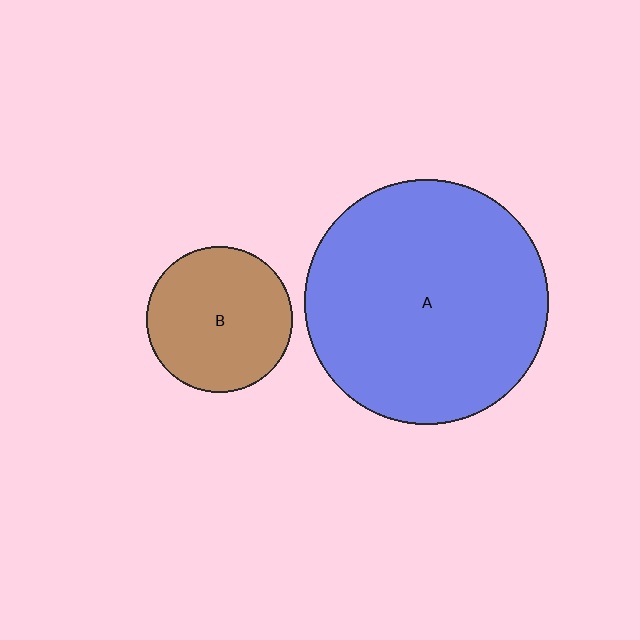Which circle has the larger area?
Circle A (blue).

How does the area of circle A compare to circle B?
Approximately 2.8 times.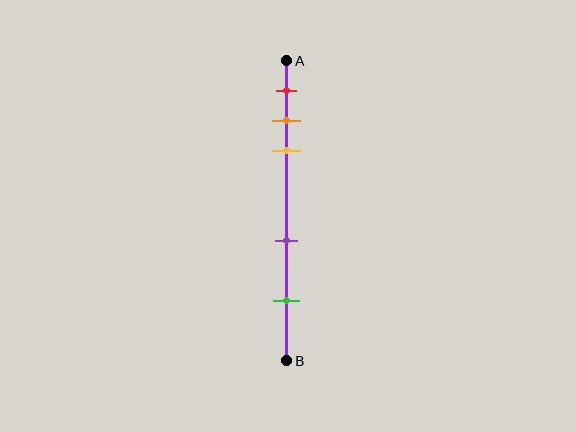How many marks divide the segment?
There are 5 marks dividing the segment.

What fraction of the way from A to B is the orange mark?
The orange mark is approximately 20% (0.2) of the way from A to B.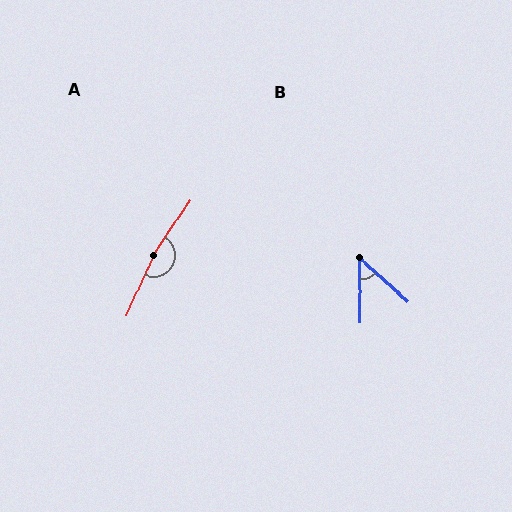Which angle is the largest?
A, at approximately 170 degrees.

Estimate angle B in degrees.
Approximately 47 degrees.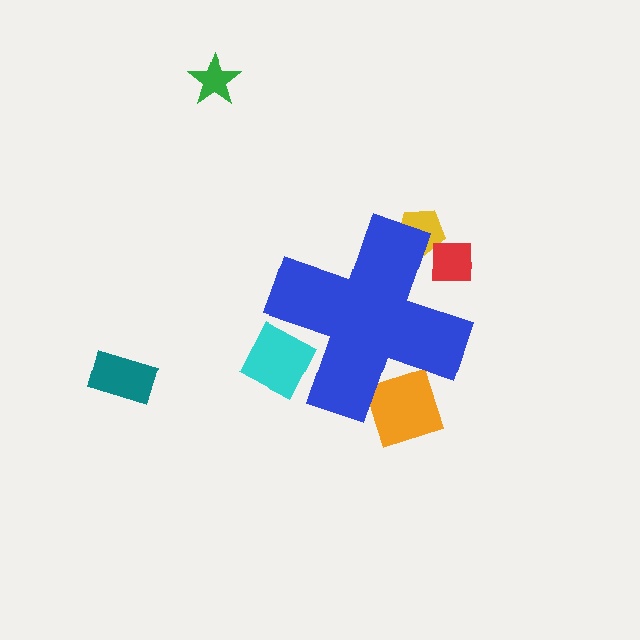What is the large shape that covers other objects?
A blue cross.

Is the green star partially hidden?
No, the green star is fully visible.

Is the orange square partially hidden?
Yes, the orange square is partially hidden behind the blue cross.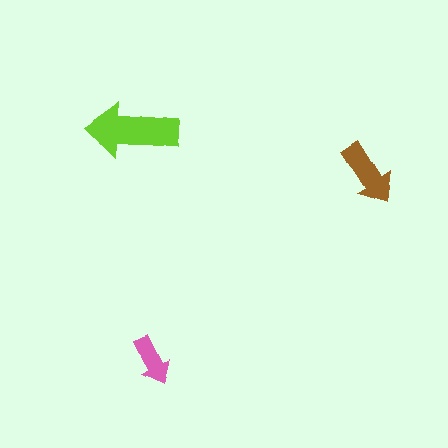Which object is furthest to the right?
The brown arrow is rightmost.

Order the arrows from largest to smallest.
the lime one, the brown one, the pink one.